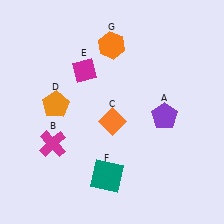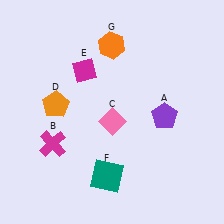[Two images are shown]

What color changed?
The diamond (C) changed from orange in Image 1 to pink in Image 2.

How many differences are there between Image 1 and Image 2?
There is 1 difference between the two images.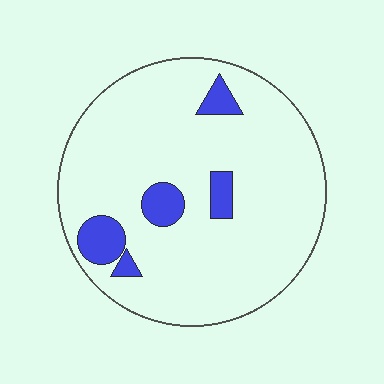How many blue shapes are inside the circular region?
5.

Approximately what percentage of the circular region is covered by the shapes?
Approximately 10%.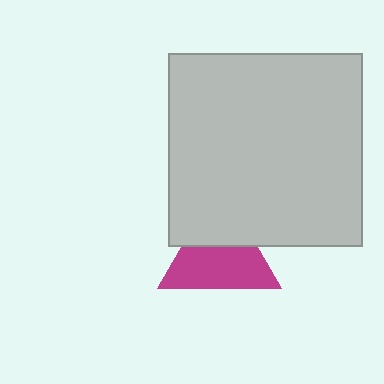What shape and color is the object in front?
The object in front is a light gray square.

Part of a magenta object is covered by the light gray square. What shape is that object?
It is a triangle.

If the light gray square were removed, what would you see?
You would see the complete magenta triangle.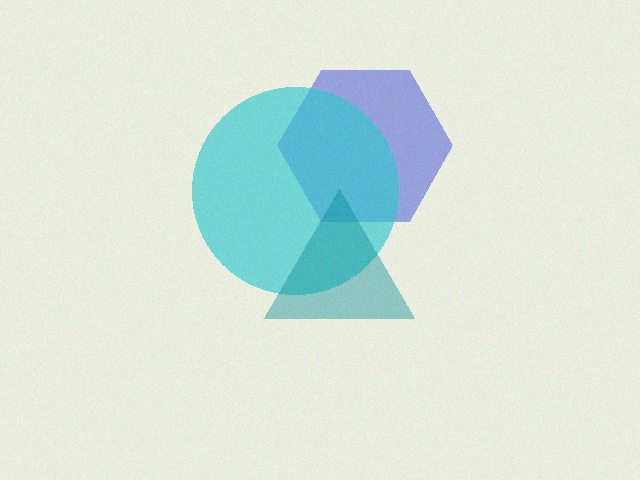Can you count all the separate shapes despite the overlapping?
Yes, there are 3 separate shapes.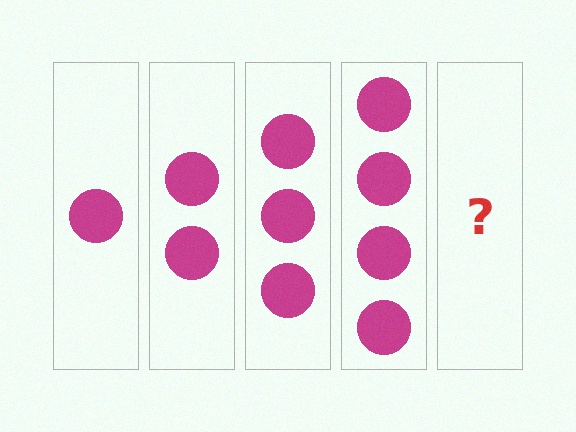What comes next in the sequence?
The next element should be 5 circles.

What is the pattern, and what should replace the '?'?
The pattern is that each step adds one more circle. The '?' should be 5 circles.